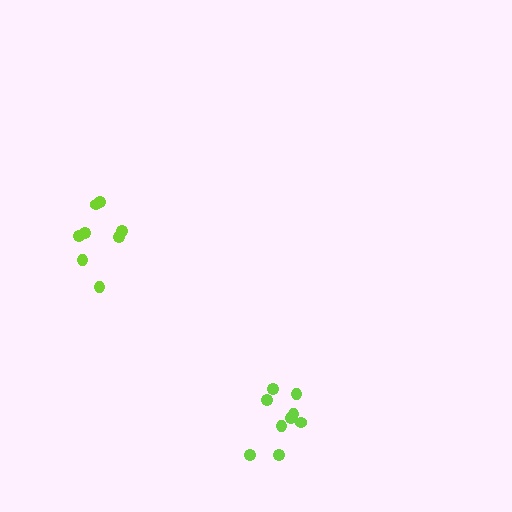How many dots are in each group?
Group 1: 8 dots, Group 2: 9 dots (17 total).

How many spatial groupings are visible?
There are 2 spatial groupings.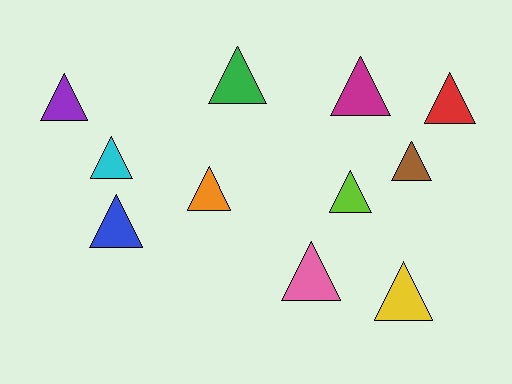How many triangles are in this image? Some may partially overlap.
There are 11 triangles.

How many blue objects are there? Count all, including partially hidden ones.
There is 1 blue object.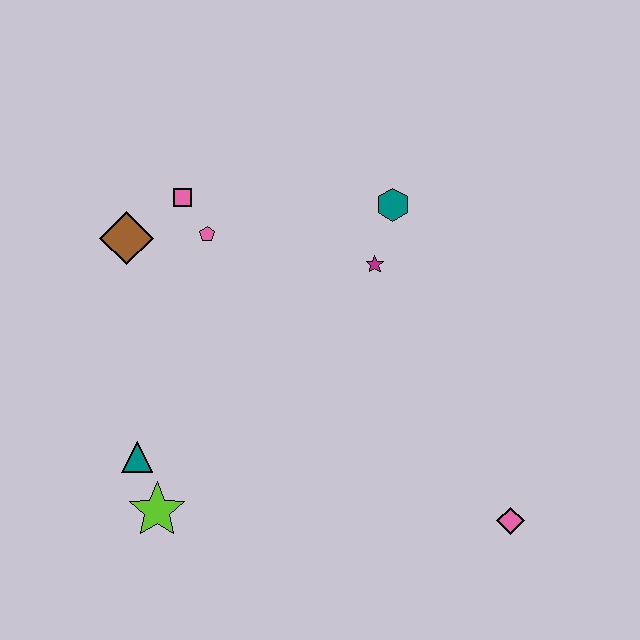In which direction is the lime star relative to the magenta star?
The lime star is below the magenta star.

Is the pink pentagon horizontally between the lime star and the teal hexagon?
Yes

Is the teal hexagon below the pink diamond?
No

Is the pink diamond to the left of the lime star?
No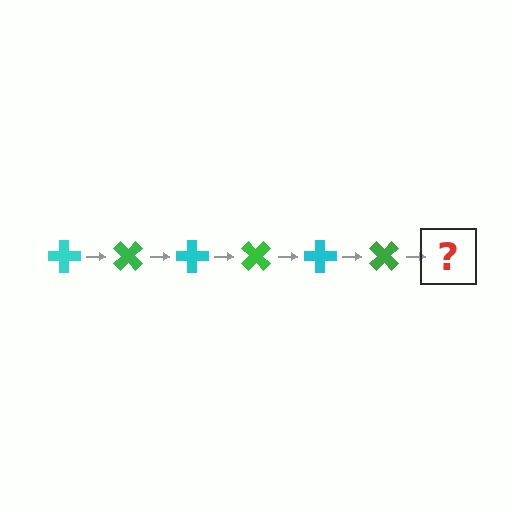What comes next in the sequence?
The next element should be a cyan cross, rotated 270 degrees from the start.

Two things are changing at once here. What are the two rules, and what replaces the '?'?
The two rules are that it rotates 45 degrees each step and the color cycles through cyan and green. The '?' should be a cyan cross, rotated 270 degrees from the start.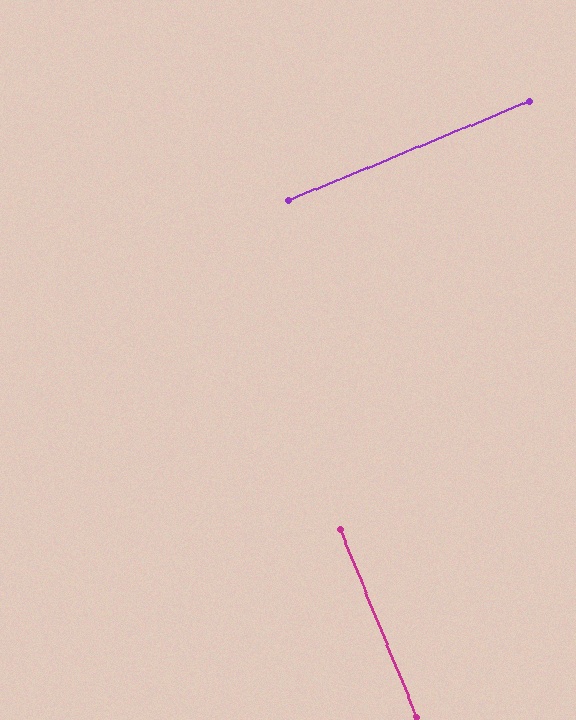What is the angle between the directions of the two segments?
Approximately 90 degrees.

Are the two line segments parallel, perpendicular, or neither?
Perpendicular — they meet at approximately 90°.